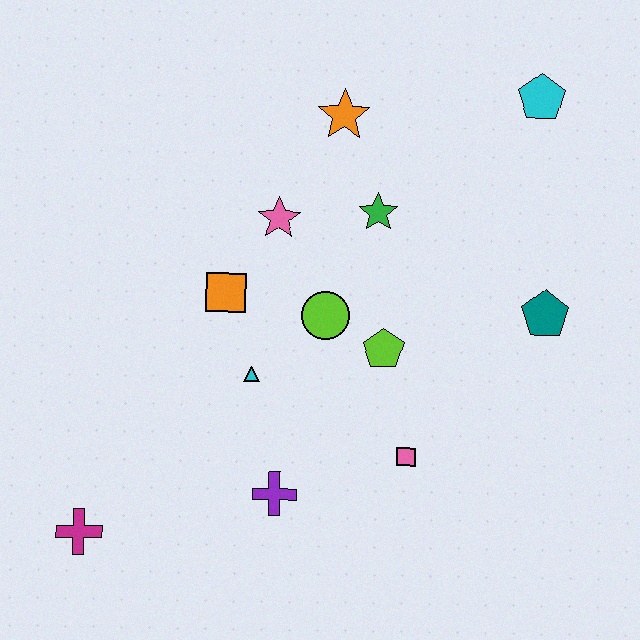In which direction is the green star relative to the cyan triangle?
The green star is above the cyan triangle.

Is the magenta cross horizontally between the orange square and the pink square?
No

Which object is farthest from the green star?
The magenta cross is farthest from the green star.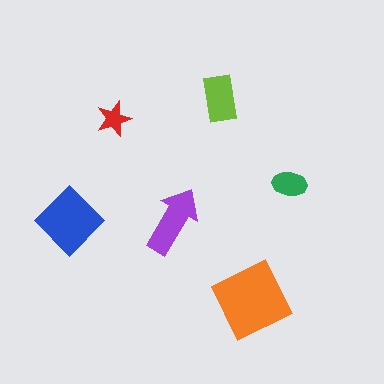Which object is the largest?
The orange square.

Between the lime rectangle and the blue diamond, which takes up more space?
The blue diamond.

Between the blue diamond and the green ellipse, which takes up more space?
The blue diamond.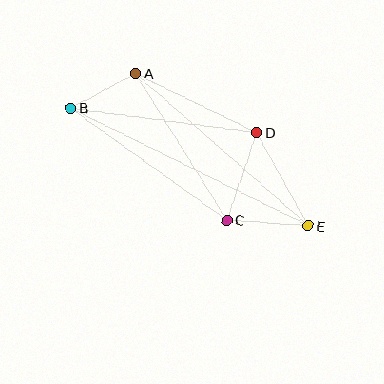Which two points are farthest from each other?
Points B and E are farthest from each other.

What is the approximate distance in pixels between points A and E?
The distance between A and E is approximately 230 pixels.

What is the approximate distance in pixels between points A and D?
The distance between A and D is approximately 135 pixels.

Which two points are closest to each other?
Points A and B are closest to each other.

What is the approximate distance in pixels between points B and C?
The distance between B and C is approximately 192 pixels.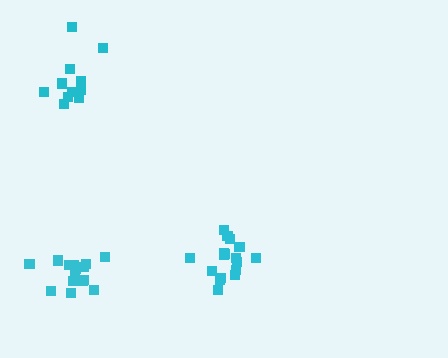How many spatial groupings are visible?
There are 3 spatial groupings.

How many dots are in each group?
Group 1: 15 dots, Group 2: 17 dots, Group 3: 12 dots (44 total).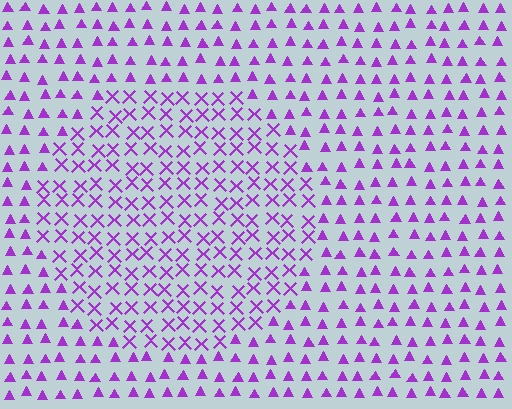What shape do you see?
I see a circle.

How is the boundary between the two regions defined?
The boundary is defined by a change in element shape: X marks inside vs. triangles outside. All elements share the same color and spacing.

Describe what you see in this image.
The image is filled with small purple elements arranged in a uniform grid. A circle-shaped region contains X marks, while the surrounding area contains triangles. The boundary is defined purely by the change in element shape.